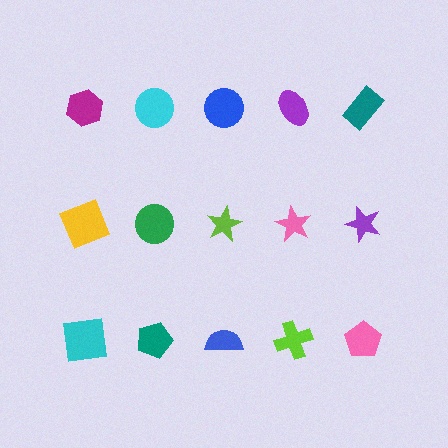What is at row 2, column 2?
A green circle.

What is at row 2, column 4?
A pink star.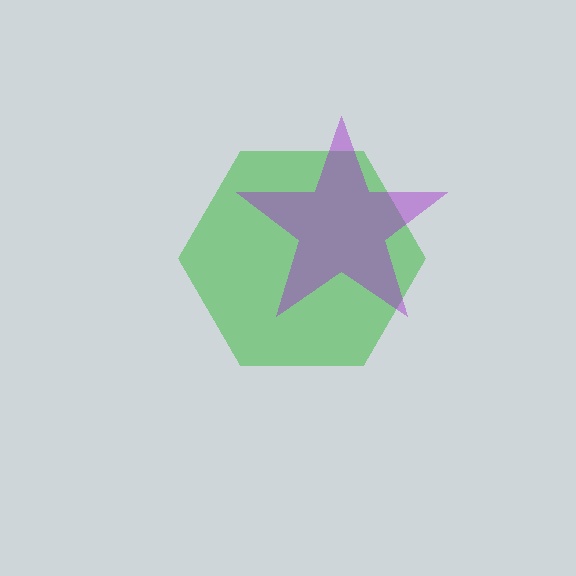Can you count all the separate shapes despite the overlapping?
Yes, there are 2 separate shapes.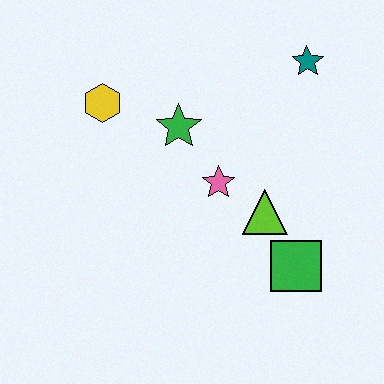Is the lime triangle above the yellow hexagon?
No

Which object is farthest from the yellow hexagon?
The green square is farthest from the yellow hexagon.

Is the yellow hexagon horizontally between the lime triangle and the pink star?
No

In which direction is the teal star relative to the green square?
The teal star is above the green square.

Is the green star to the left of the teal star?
Yes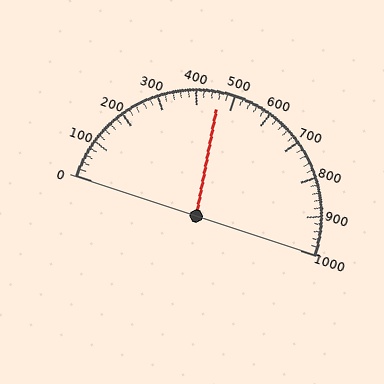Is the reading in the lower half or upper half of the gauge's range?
The reading is in the lower half of the range (0 to 1000).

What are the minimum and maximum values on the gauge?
The gauge ranges from 0 to 1000.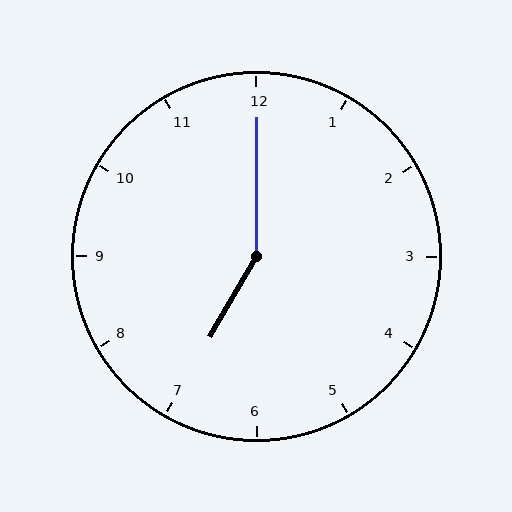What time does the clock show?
7:00.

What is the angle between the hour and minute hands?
Approximately 150 degrees.